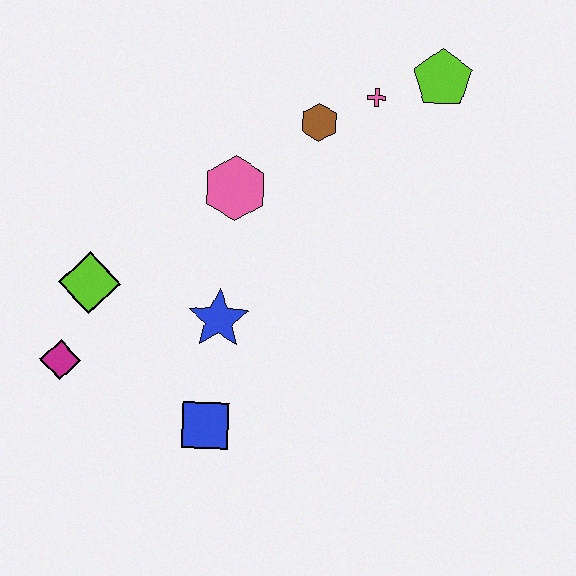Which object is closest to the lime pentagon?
The pink cross is closest to the lime pentagon.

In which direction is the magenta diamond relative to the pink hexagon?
The magenta diamond is below the pink hexagon.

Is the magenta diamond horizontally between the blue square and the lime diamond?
No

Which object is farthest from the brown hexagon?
The magenta diamond is farthest from the brown hexagon.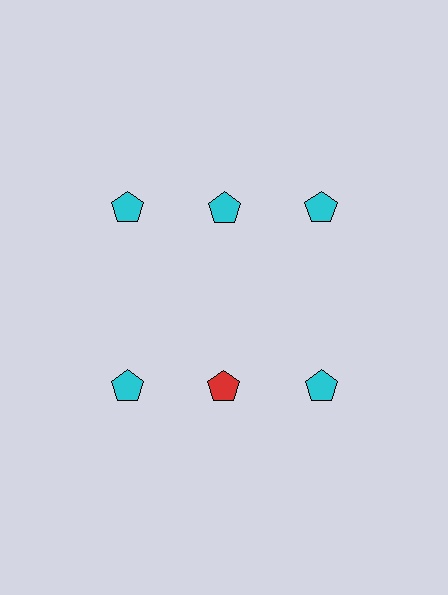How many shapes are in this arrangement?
There are 6 shapes arranged in a grid pattern.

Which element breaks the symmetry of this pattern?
The red pentagon in the second row, second from left column breaks the symmetry. All other shapes are cyan pentagons.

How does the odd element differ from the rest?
It has a different color: red instead of cyan.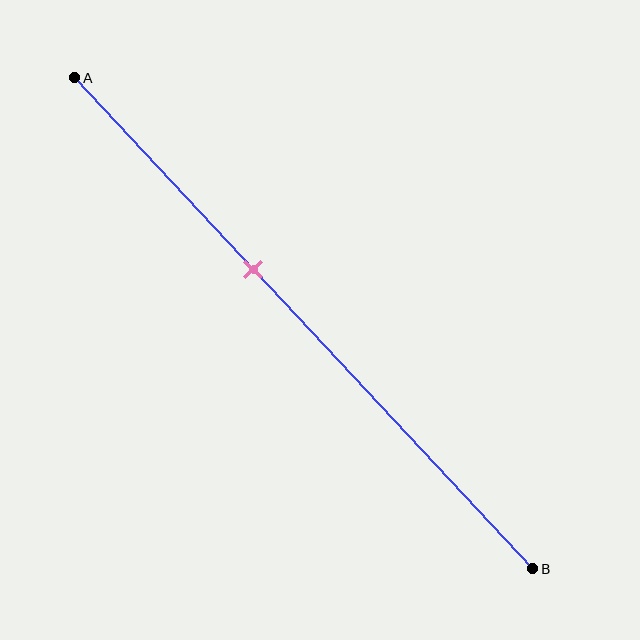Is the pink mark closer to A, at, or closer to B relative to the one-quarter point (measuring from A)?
The pink mark is closer to point B than the one-quarter point of segment AB.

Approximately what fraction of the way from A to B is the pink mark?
The pink mark is approximately 40% of the way from A to B.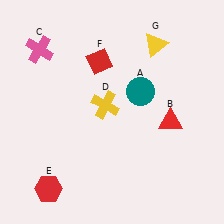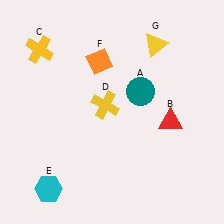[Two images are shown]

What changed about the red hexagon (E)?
In Image 1, E is red. In Image 2, it changed to cyan.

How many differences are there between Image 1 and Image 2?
There are 3 differences between the two images.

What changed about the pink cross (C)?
In Image 1, C is pink. In Image 2, it changed to yellow.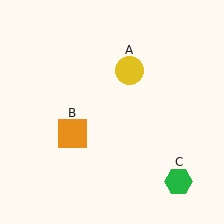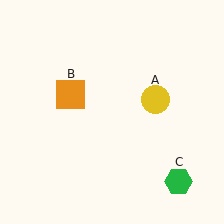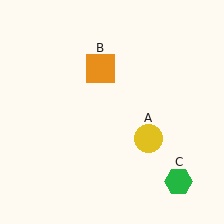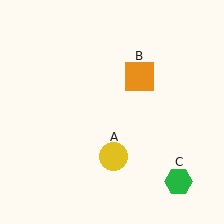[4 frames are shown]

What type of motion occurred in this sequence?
The yellow circle (object A), orange square (object B) rotated clockwise around the center of the scene.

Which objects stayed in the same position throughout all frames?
Green hexagon (object C) remained stationary.